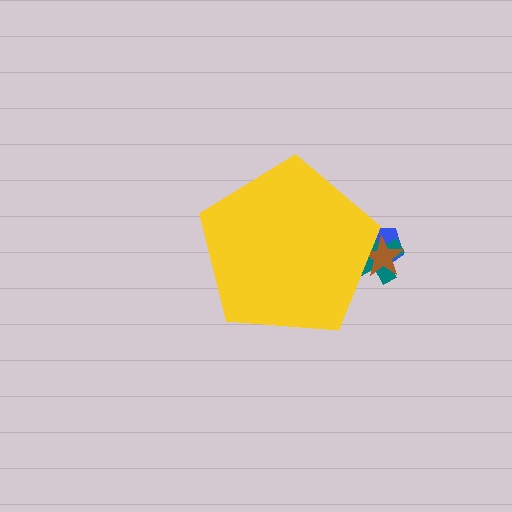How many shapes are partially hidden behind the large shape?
3 shapes are partially hidden.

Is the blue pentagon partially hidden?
Yes, the blue pentagon is partially hidden behind the yellow pentagon.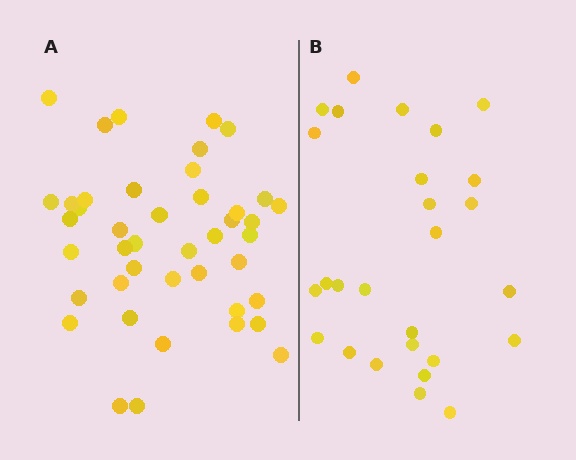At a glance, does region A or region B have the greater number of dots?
Region A (the left region) has more dots.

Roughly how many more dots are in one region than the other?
Region A has approximately 15 more dots than region B.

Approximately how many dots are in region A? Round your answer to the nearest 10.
About 40 dots. (The exact count is 43, which rounds to 40.)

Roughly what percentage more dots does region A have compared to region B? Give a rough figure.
About 60% more.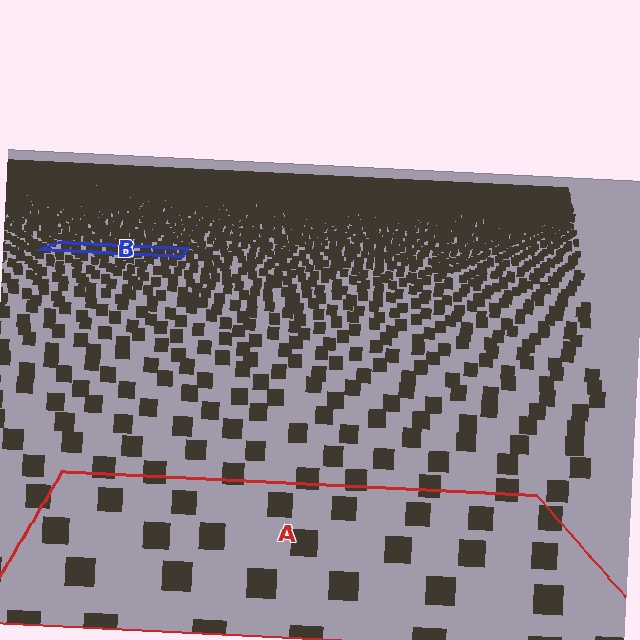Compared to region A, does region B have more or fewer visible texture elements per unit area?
Region B has more texture elements per unit area — they are packed more densely because it is farther away.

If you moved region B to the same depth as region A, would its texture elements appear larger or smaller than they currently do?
They would appear larger. At a closer depth, the same texture elements are projected at a bigger on-screen size.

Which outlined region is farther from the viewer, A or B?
Region B is farther from the viewer — the texture elements inside it appear smaller and more densely packed.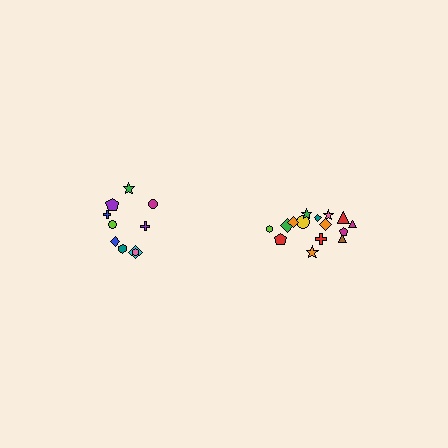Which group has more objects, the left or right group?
The right group.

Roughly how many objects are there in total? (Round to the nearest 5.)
Roughly 25 objects in total.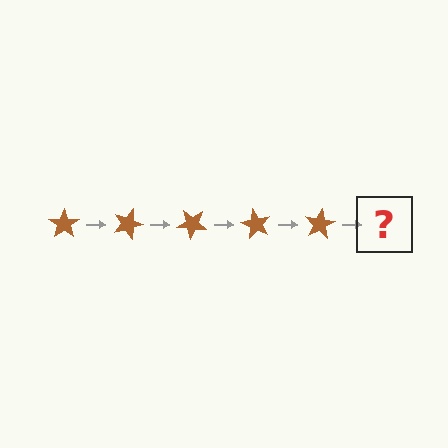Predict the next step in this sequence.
The next step is a brown star rotated 100 degrees.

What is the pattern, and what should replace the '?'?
The pattern is that the star rotates 20 degrees each step. The '?' should be a brown star rotated 100 degrees.